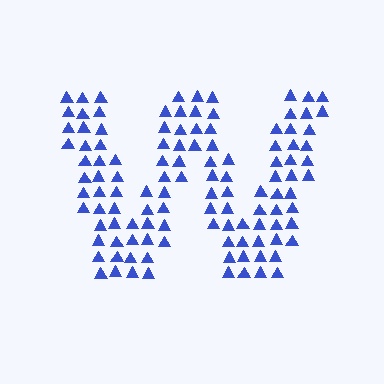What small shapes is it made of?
It is made of small triangles.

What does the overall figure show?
The overall figure shows the letter W.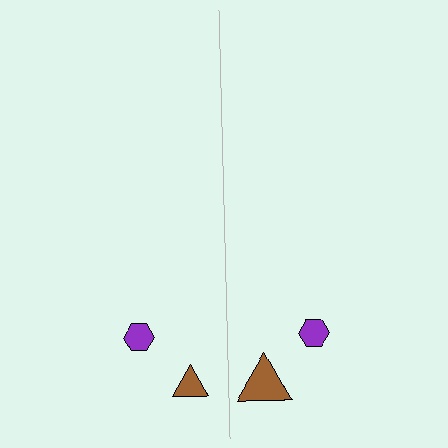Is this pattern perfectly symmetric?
No, the pattern is not perfectly symmetric. The brown triangle on the right side has a different size than its mirror counterpart.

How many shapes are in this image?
There are 4 shapes in this image.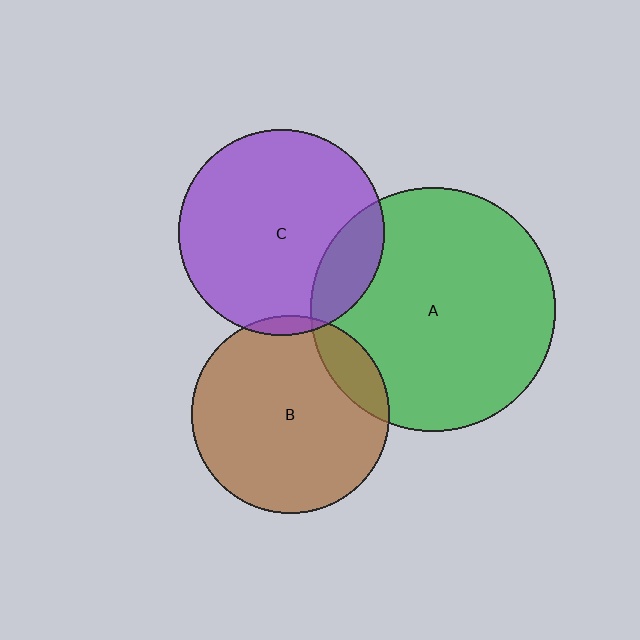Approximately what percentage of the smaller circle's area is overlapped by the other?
Approximately 15%.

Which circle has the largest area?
Circle A (green).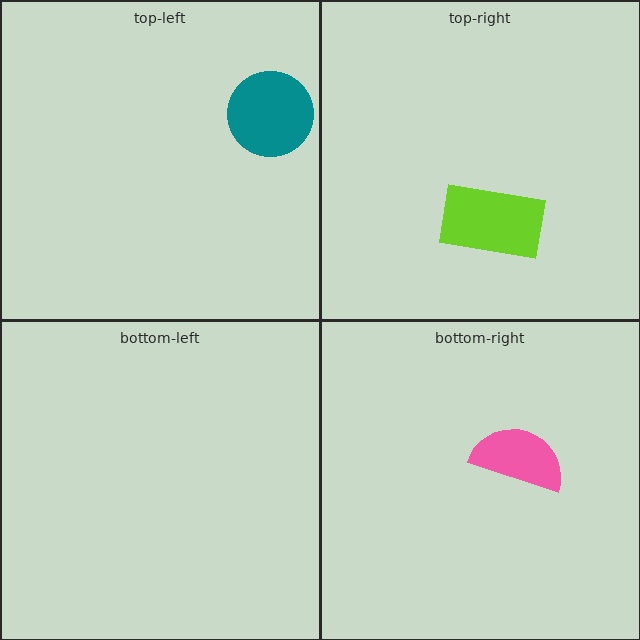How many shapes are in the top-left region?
1.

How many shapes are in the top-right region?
1.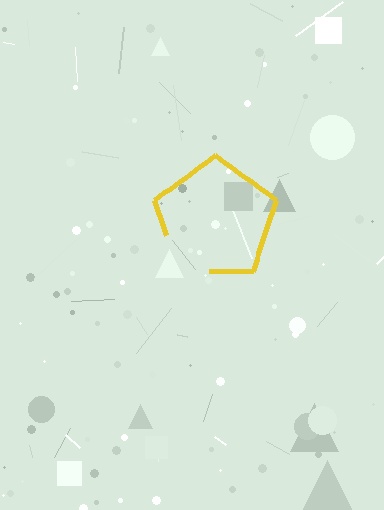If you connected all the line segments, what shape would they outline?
They would outline a pentagon.